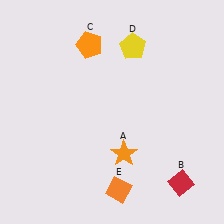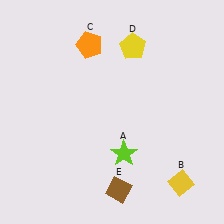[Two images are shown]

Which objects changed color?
A changed from orange to lime. B changed from red to yellow. E changed from orange to brown.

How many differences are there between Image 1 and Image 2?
There are 3 differences between the two images.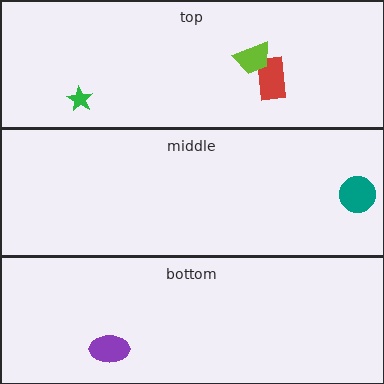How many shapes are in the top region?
3.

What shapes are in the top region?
The red rectangle, the green star, the lime trapezoid.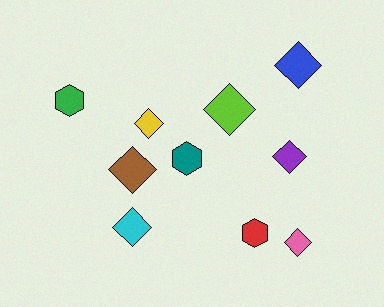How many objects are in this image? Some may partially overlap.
There are 10 objects.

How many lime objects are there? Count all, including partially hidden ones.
There is 1 lime object.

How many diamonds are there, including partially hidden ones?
There are 7 diamonds.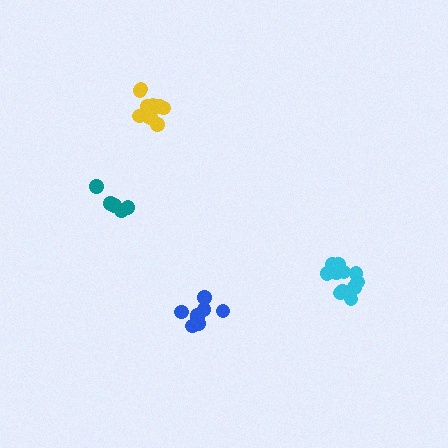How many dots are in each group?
Group 1: 8 dots, Group 2: 11 dots, Group 3: 5 dots, Group 4: 11 dots (35 total).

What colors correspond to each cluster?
The clusters are colored: blue, yellow, teal, cyan.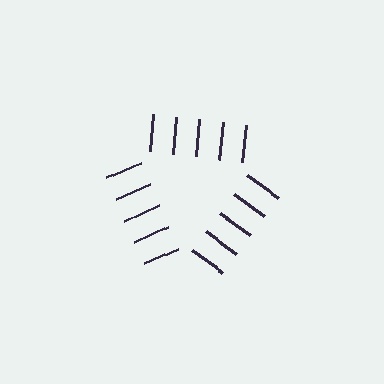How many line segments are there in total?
15 — 5 along each of the 3 edges.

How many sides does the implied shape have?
3 sides — the line-ends trace a triangle.